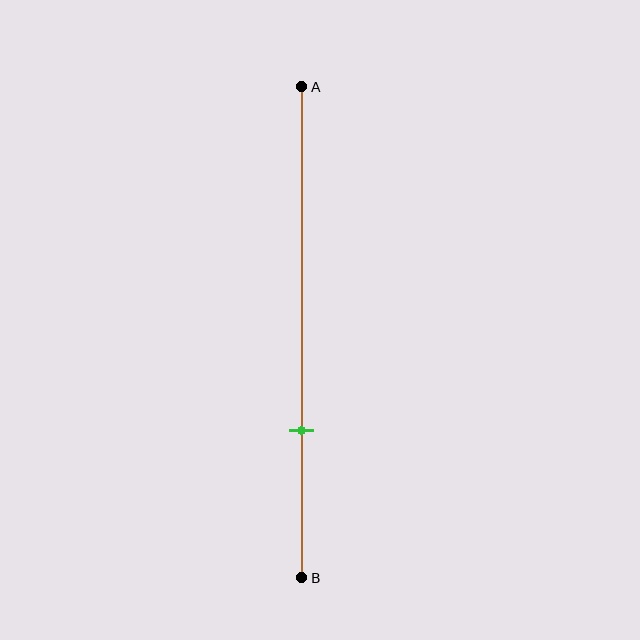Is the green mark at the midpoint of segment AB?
No, the mark is at about 70% from A, not at the 50% midpoint.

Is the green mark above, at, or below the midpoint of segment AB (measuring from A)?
The green mark is below the midpoint of segment AB.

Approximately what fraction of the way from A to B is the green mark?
The green mark is approximately 70% of the way from A to B.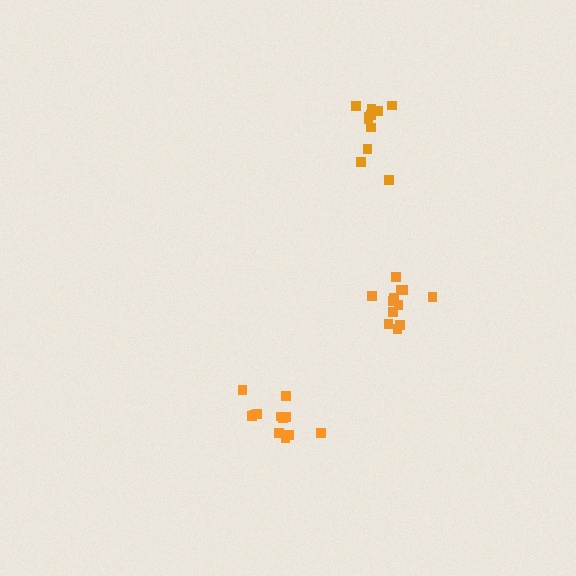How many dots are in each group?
Group 1: 13 dots, Group 2: 11 dots, Group 3: 12 dots (36 total).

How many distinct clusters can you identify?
There are 3 distinct clusters.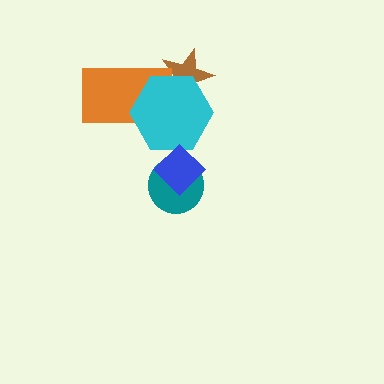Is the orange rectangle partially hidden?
Yes, it is partially covered by another shape.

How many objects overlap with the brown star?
2 objects overlap with the brown star.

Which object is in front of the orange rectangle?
The cyan hexagon is in front of the orange rectangle.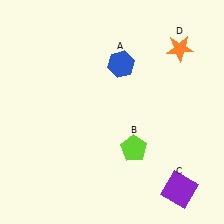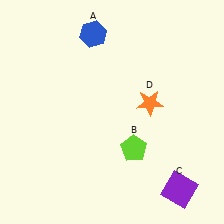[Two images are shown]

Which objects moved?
The objects that moved are: the blue hexagon (A), the orange star (D).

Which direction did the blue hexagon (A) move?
The blue hexagon (A) moved up.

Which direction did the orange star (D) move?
The orange star (D) moved down.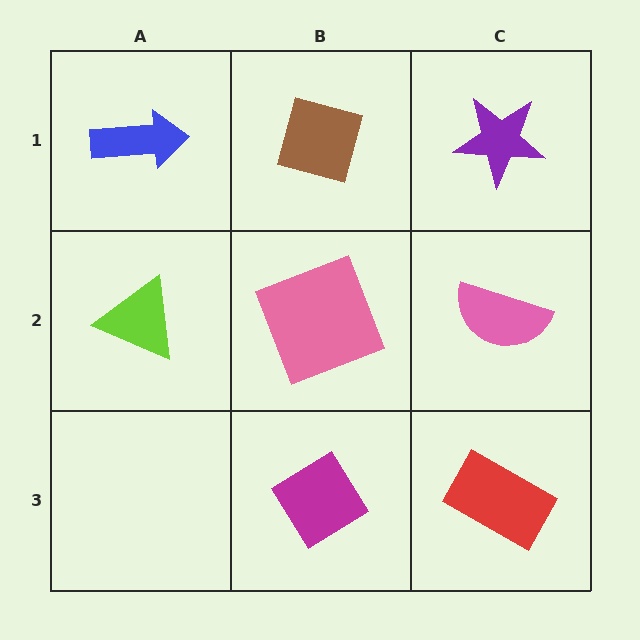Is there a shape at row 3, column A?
No, that cell is empty.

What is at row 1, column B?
A brown square.